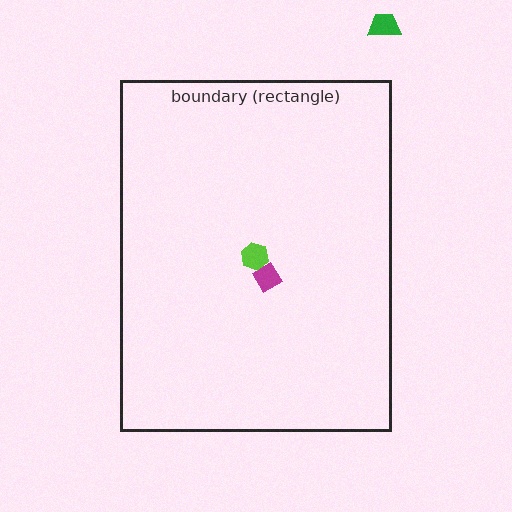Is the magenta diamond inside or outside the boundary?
Inside.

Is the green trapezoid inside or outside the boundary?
Outside.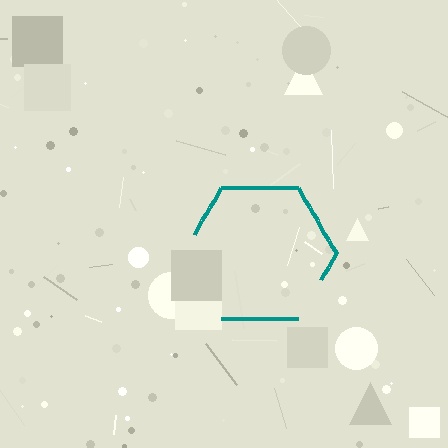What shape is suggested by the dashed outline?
The dashed outline suggests a hexagon.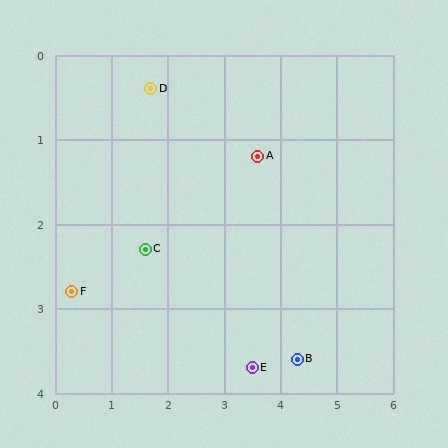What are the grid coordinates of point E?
Point E is at approximately (3.5, 3.7).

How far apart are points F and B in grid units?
Points F and B are about 4.1 grid units apart.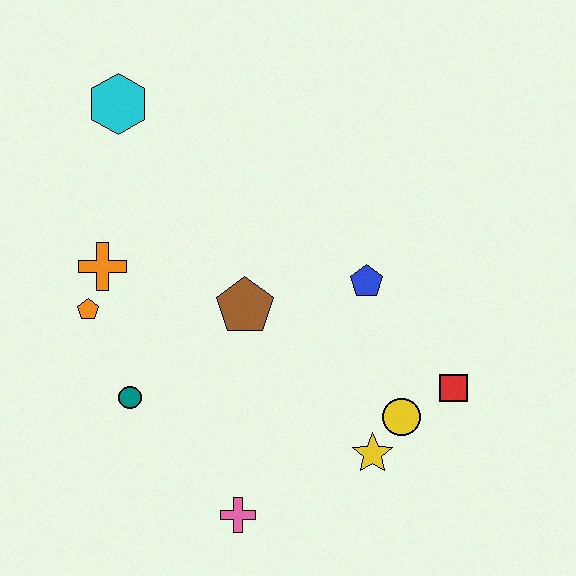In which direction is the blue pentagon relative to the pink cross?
The blue pentagon is above the pink cross.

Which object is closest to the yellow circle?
The yellow star is closest to the yellow circle.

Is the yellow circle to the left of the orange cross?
No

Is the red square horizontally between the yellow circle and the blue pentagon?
No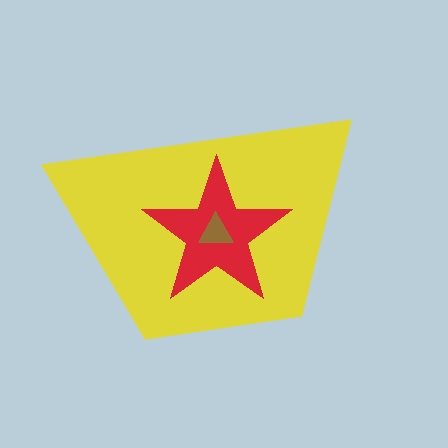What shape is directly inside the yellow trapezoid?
The red star.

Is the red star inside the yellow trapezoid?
Yes.